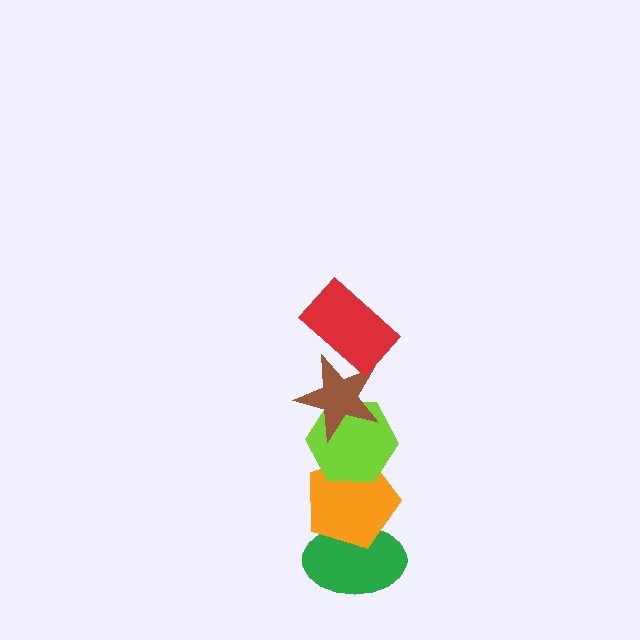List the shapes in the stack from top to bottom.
From top to bottom: the red rectangle, the brown star, the lime hexagon, the orange pentagon, the green ellipse.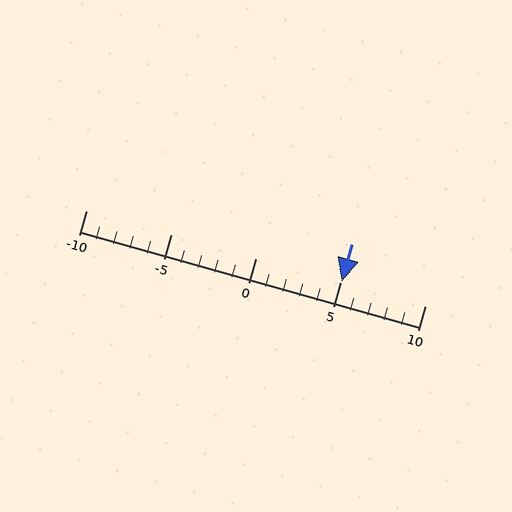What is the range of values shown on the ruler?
The ruler shows values from -10 to 10.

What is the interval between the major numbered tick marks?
The major tick marks are spaced 5 units apart.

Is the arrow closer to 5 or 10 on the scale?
The arrow is closer to 5.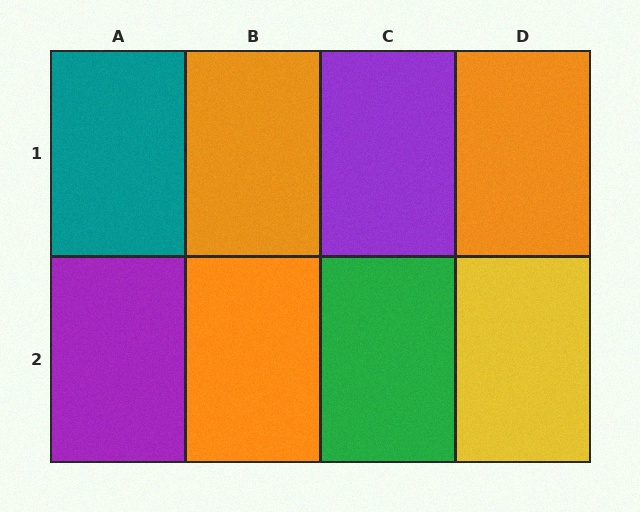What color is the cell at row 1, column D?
Orange.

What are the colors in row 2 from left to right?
Purple, orange, green, yellow.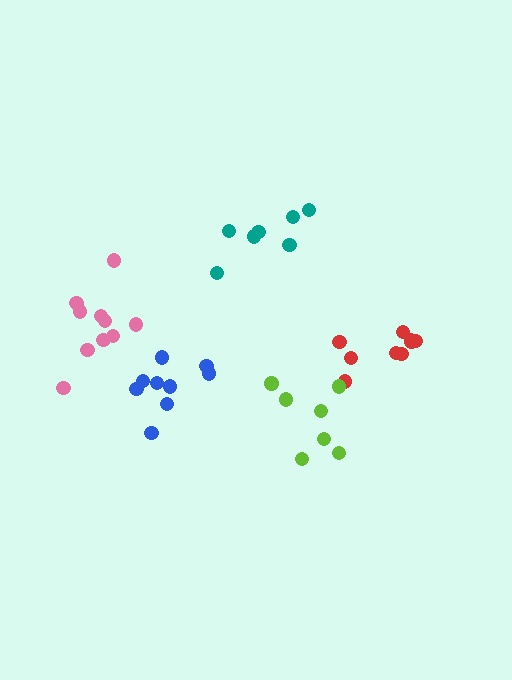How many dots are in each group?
Group 1: 7 dots, Group 2: 9 dots, Group 3: 10 dots, Group 4: 7 dots, Group 5: 9 dots (42 total).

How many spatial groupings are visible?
There are 5 spatial groupings.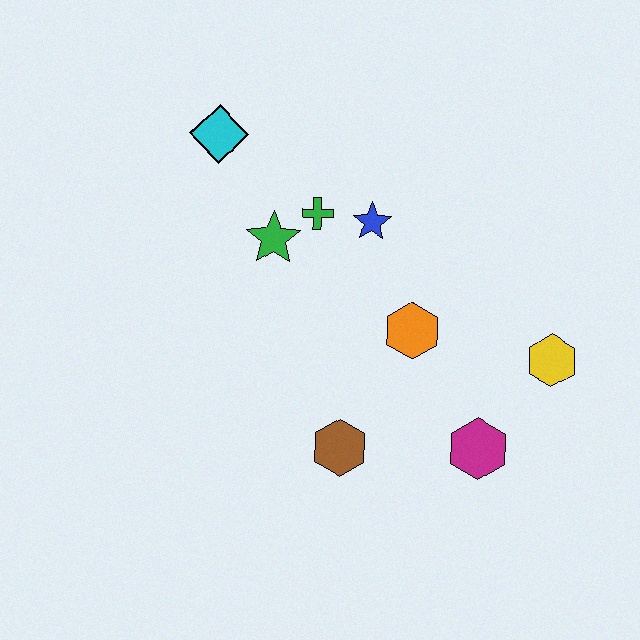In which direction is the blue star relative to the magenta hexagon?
The blue star is above the magenta hexagon.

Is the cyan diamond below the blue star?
No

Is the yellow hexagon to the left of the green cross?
No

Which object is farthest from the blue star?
The magenta hexagon is farthest from the blue star.